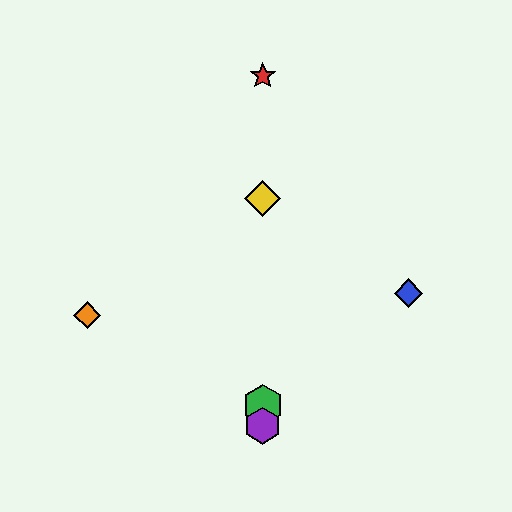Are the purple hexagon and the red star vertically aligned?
Yes, both are at x≈263.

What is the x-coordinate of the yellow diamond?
The yellow diamond is at x≈263.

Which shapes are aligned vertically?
The red star, the green hexagon, the yellow diamond, the purple hexagon are aligned vertically.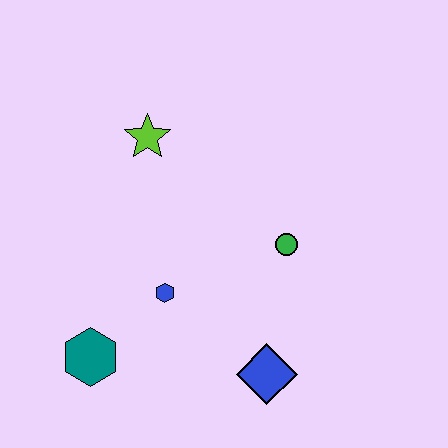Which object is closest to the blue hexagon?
The teal hexagon is closest to the blue hexagon.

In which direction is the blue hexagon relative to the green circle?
The blue hexagon is to the left of the green circle.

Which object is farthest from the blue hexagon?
The lime star is farthest from the blue hexagon.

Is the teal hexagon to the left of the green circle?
Yes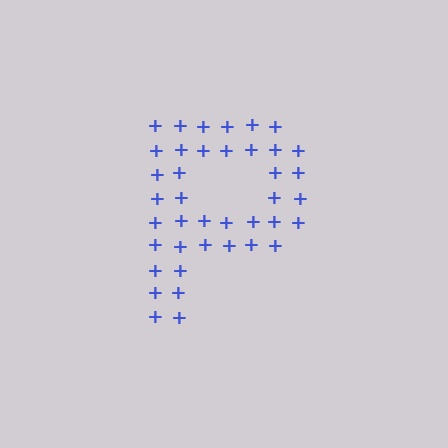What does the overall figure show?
The overall figure shows the letter P.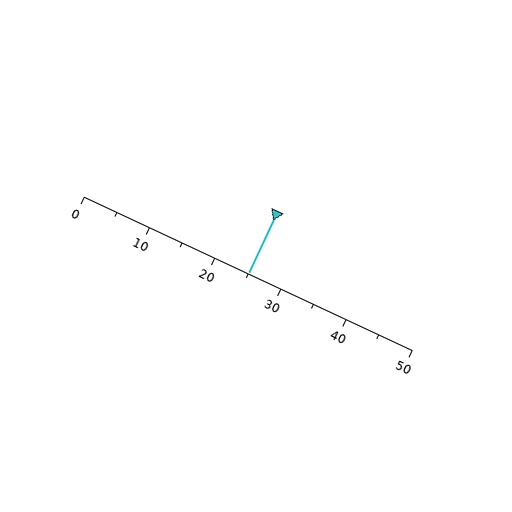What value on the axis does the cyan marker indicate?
The marker indicates approximately 25.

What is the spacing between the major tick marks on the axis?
The major ticks are spaced 10 apart.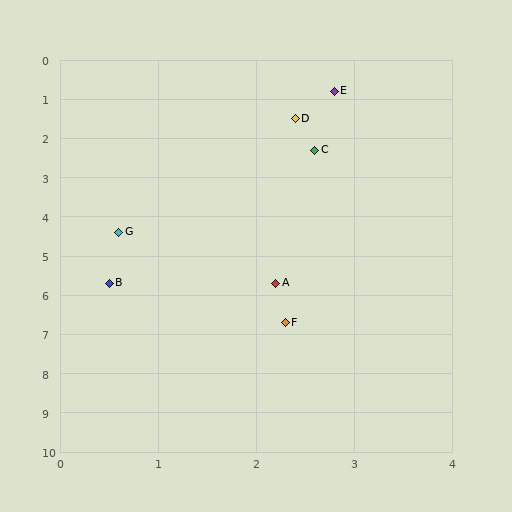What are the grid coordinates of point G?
Point G is at approximately (0.6, 4.4).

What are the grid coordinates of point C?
Point C is at approximately (2.6, 2.3).